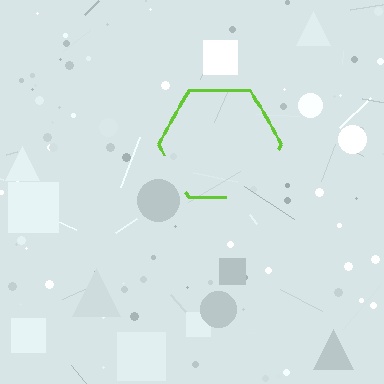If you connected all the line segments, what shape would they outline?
They would outline a hexagon.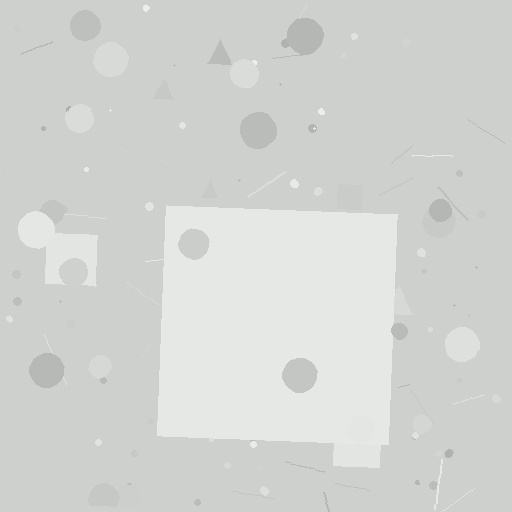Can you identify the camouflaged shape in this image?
The camouflaged shape is a square.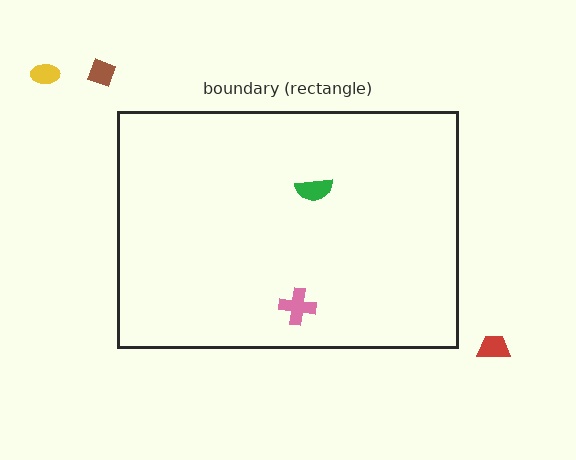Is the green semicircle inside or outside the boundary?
Inside.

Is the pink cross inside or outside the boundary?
Inside.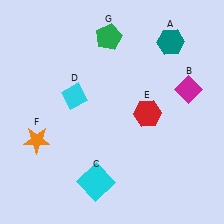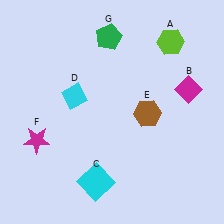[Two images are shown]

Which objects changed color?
A changed from teal to lime. E changed from red to brown. F changed from orange to magenta.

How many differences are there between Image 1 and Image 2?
There are 3 differences between the two images.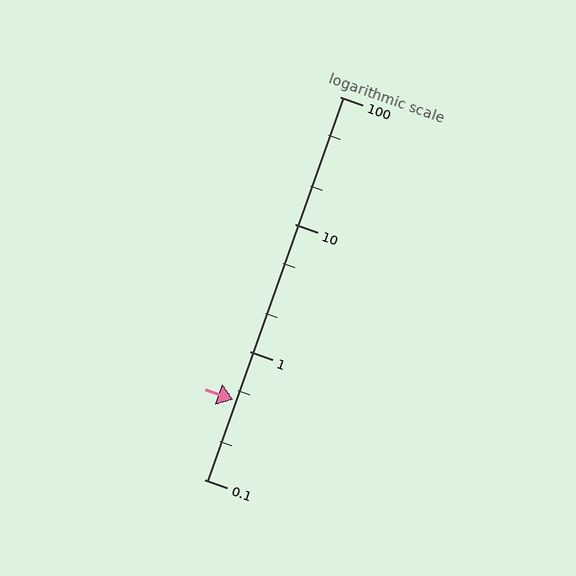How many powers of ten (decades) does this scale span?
The scale spans 3 decades, from 0.1 to 100.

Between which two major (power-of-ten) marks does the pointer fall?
The pointer is between 0.1 and 1.